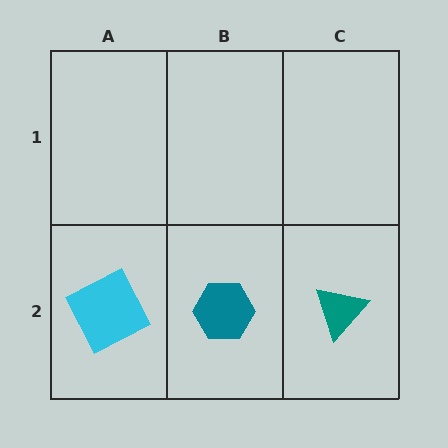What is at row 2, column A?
A cyan square.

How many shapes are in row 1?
0 shapes.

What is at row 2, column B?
A teal hexagon.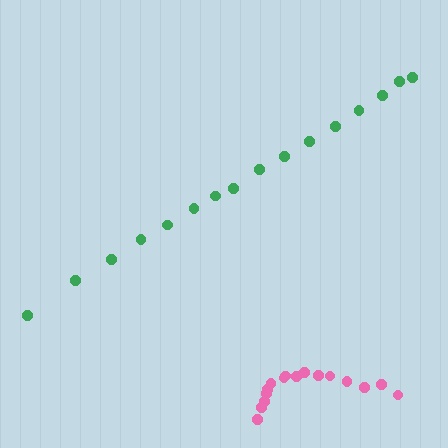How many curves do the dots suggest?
There are 2 distinct paths.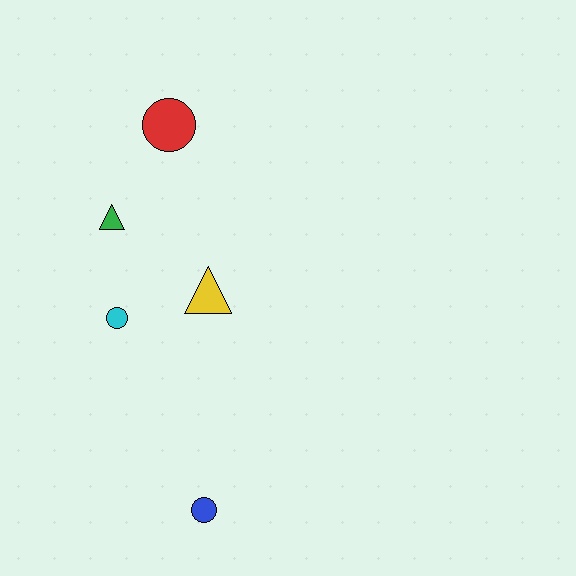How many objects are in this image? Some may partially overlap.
There are 5 objects.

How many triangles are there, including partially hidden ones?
There are 2 triangles.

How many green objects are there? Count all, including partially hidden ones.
There is 1 green object.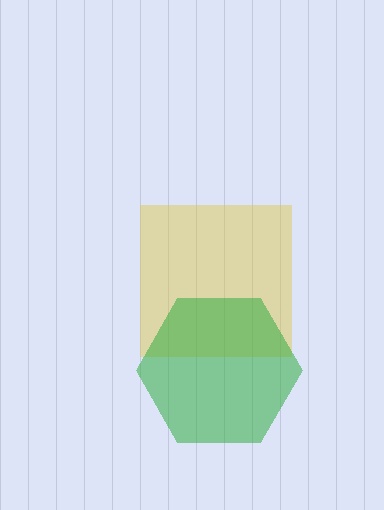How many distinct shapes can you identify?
There are 2 distinct shapes: a yellow square, a green hexagon.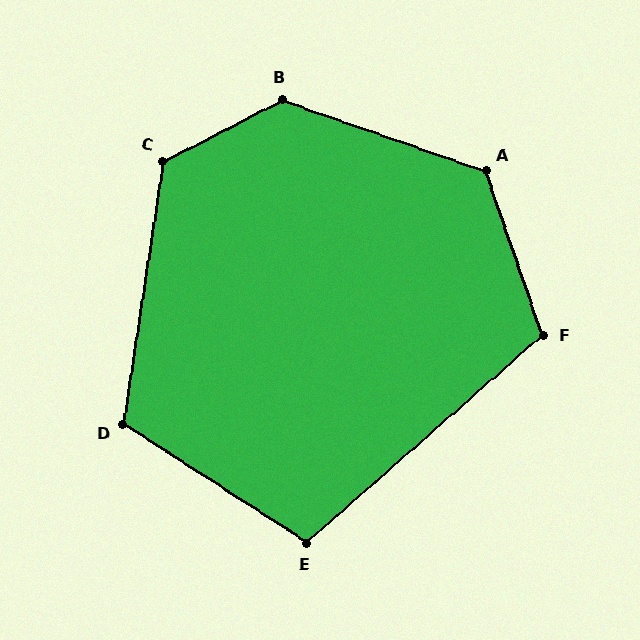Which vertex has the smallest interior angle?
E, at approximately 106 degrees.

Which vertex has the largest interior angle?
B, at approximately 134 degrees.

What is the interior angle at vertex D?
Approximately 114 degrees (obtuse).